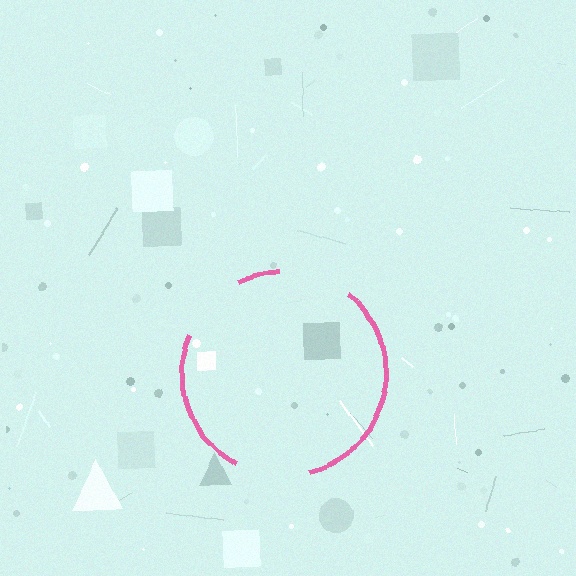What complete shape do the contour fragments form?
The contour fragments form a circle.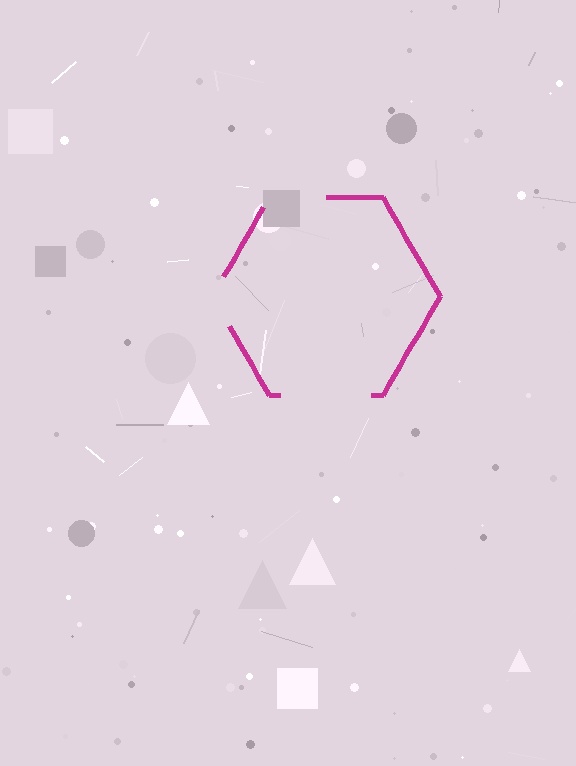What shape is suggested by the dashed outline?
The dashed outline suggests a hexagon.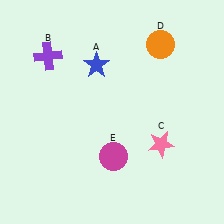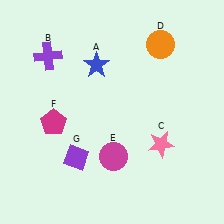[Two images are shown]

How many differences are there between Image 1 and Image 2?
There are 2 differences between the two images.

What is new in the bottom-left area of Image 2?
A purple diamond (G) was added in the bottom-left area of Image 2.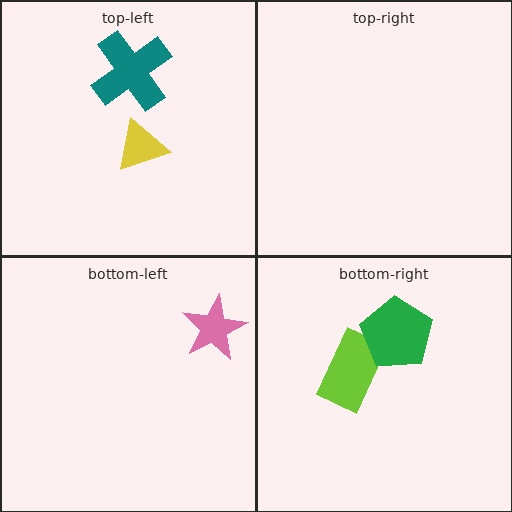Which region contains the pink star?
The bottom-left region.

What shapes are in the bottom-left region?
The pink star.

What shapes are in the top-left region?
The yellow triangle, the teal cross.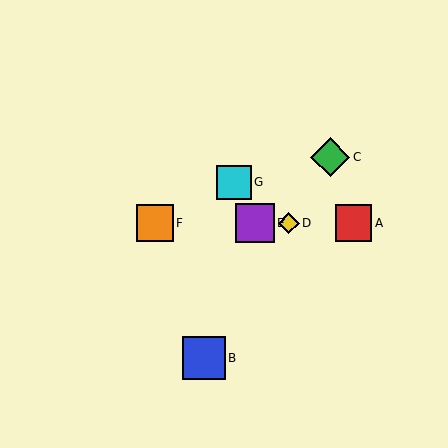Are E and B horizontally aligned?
No, E is at y≈223 and B is at y≈358.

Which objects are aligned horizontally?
Objects A, D, E, F are aligned horizontally.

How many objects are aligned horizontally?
4 objects (A, D, E, F) are aligned horizontally.